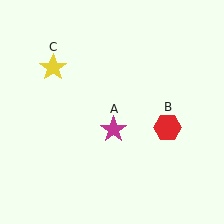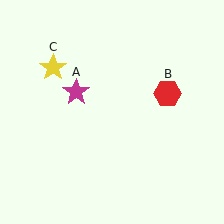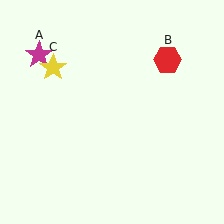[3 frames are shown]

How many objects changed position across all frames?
2 objects changed position: magenta star (object A), red hexagon (object B).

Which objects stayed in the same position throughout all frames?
Yellow star (object C) remained stationary.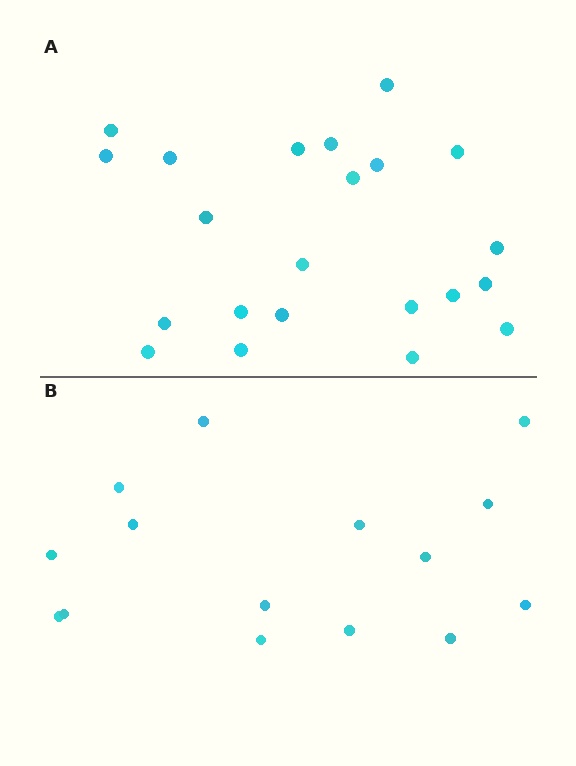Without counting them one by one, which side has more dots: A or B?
Region A (the top region) has more dots.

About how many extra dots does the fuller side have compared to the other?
Region A has roughly 8 or so more dots than region B.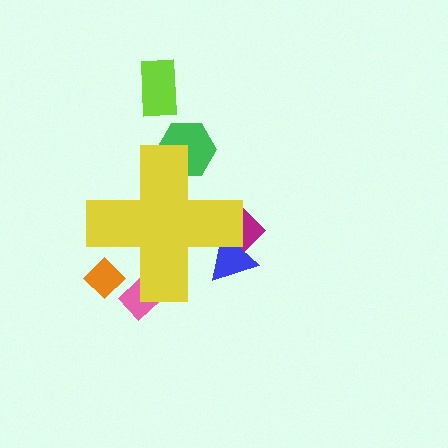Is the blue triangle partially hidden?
Yes, the blue triangle is partially hidden behind the yellow cross.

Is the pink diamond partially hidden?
Yes, the pink diamond is partially hidden behind the yellow cross.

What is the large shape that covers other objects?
A yellow cross.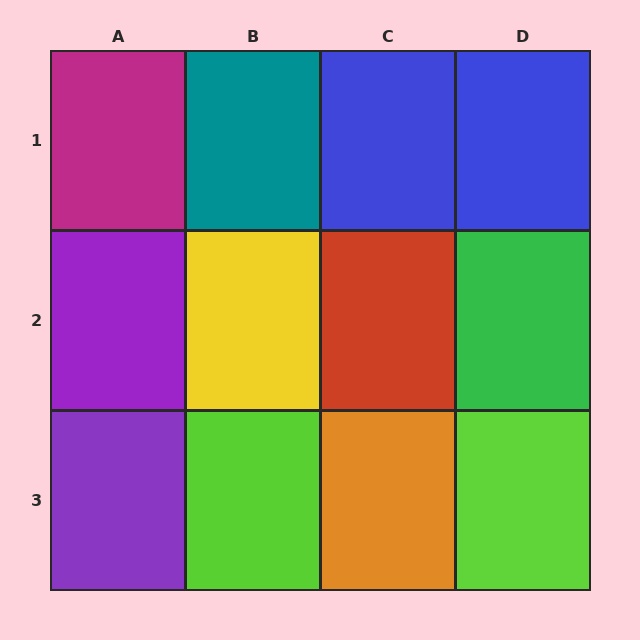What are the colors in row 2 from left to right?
Purple, yellow, red, green.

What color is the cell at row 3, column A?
Purple.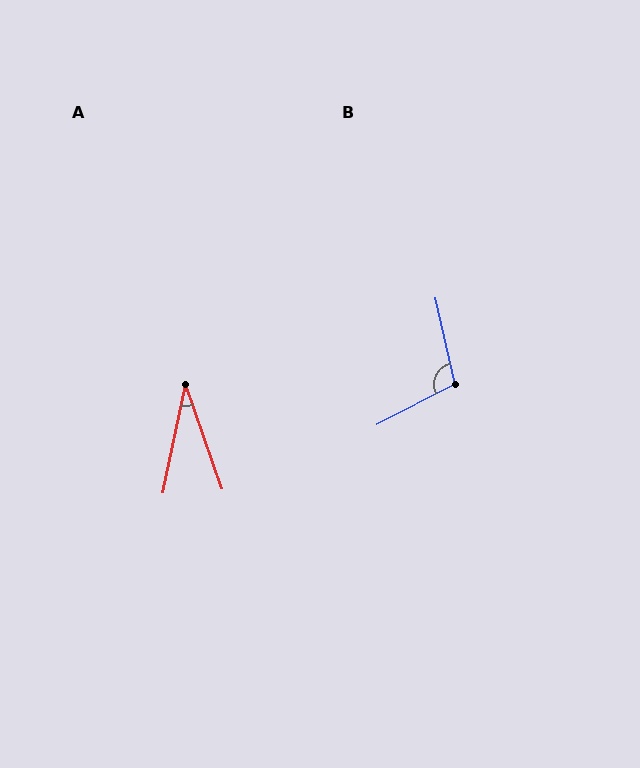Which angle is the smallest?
A, at approximately 31 degrees.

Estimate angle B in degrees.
Approximately 104 degrees.